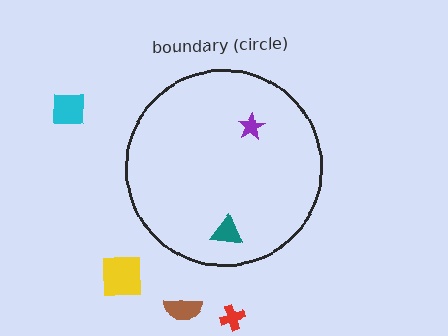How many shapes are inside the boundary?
2 inside, 4 outside.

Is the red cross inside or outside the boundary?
Outside.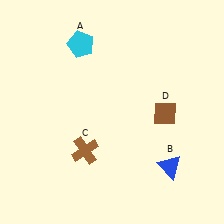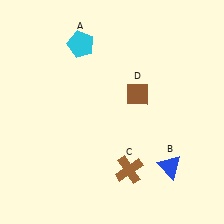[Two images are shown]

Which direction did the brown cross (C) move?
The brown cross (C) moved right.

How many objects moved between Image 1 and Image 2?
2 objects moved between the two images.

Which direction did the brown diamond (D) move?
The brown diamond (D) moved left.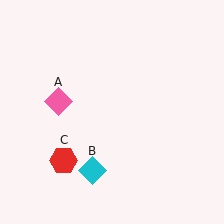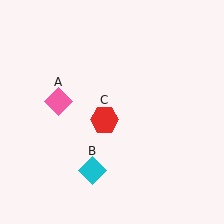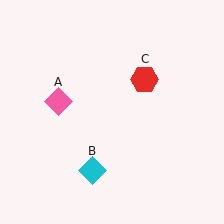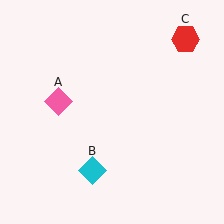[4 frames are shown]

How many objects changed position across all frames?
1 object changed position: red hexagon (object C).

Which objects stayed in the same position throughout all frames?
Pink diamond (object A) and cyan diamond (object B) remained stationary.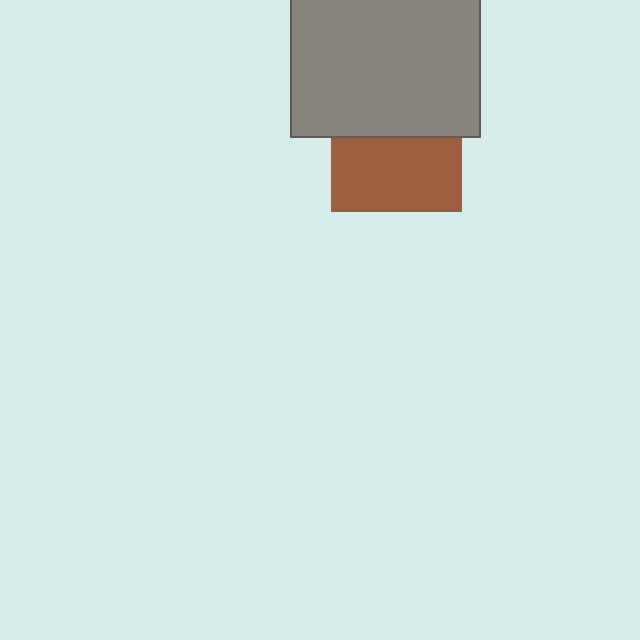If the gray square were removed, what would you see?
You would see the complete brown square.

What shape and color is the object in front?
The object in front is a gray square.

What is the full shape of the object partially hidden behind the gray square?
The partially hidden object is a brown square.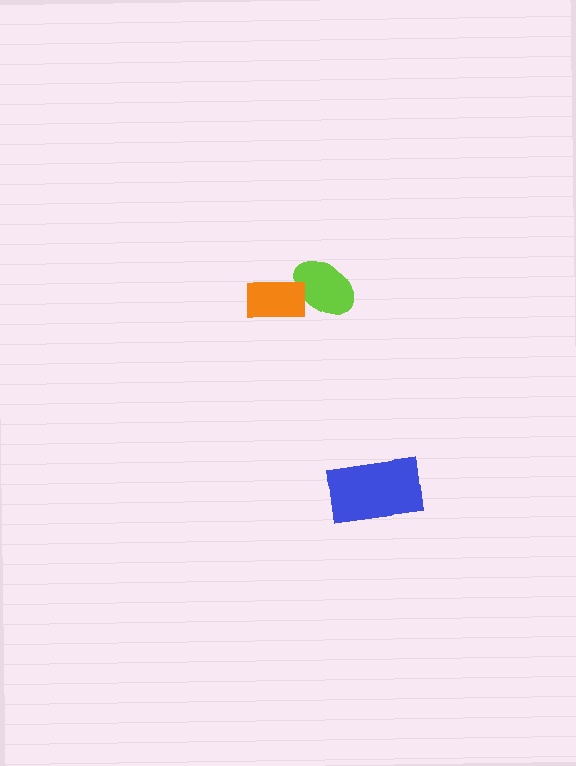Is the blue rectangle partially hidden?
No, no other shape covers it.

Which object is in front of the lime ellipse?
The orange rectangle is in front of the lime ellipse.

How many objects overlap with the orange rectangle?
1 object overlaps with the orange rectangle.